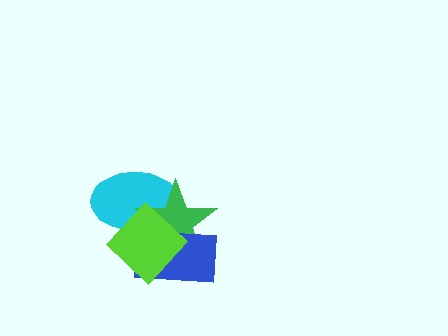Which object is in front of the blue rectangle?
The lime diamond is in front of the blue rectangle.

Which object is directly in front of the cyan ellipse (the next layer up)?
The green star is directly in front of the cyan ellipse.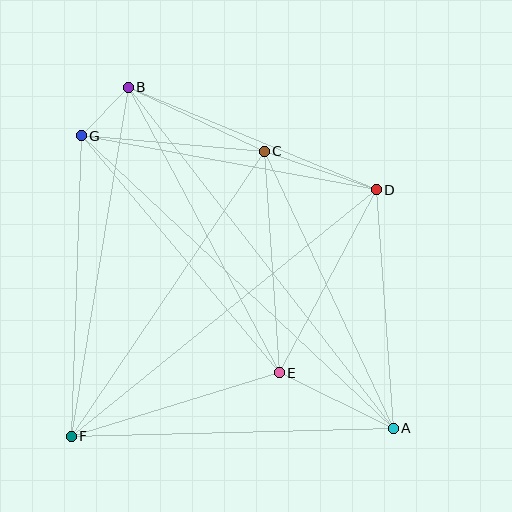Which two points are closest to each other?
Points B and G are closest to each other.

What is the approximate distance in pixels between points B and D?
The distance between B and D is approximately 268 pixels.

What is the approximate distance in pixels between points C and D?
The distance between C and D is approximately 118 pixels.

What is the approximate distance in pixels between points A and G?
The distance between A and G is approximately 428 pixels.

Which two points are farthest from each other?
Points A and B are farthest from each other.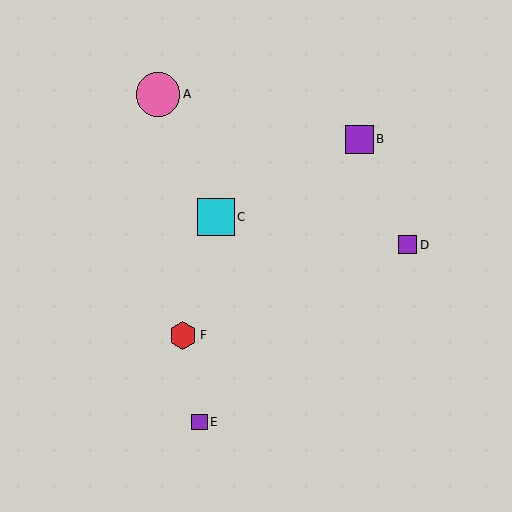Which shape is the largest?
The pink circle (labeled A) is the largest.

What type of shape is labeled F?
Shape F is a red hexagon.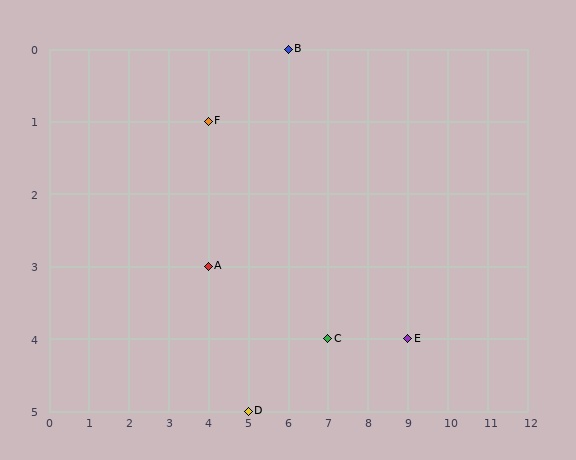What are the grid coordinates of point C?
Point C is at grid coordinates (7, 4).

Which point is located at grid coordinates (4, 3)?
Point A is at (4, 3).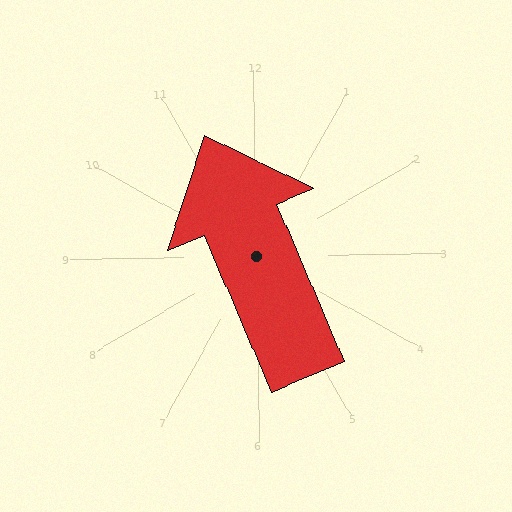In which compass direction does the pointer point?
North.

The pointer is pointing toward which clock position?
Roughly 11 o'clock.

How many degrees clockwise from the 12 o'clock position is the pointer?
Approximately 338 degrees.